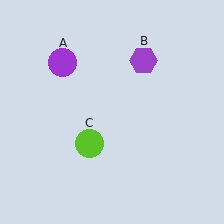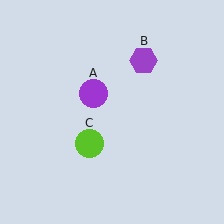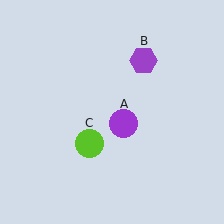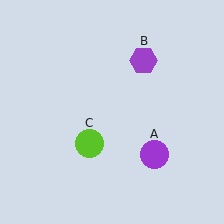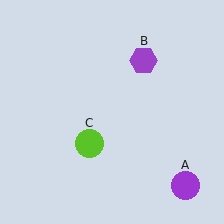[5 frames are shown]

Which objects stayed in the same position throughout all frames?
Purple hexagon (object B) and lime circle (object C) remained stationary.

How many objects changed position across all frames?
1 object changed position: purple circle (object A).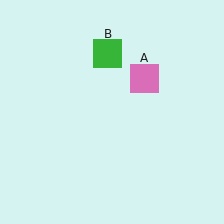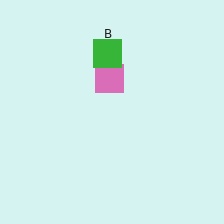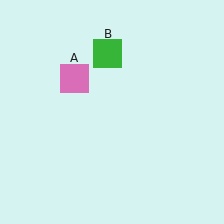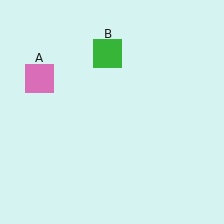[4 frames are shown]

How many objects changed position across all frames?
1 object changed position: pink square (object A).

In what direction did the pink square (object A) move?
The pink square (object A) moved left.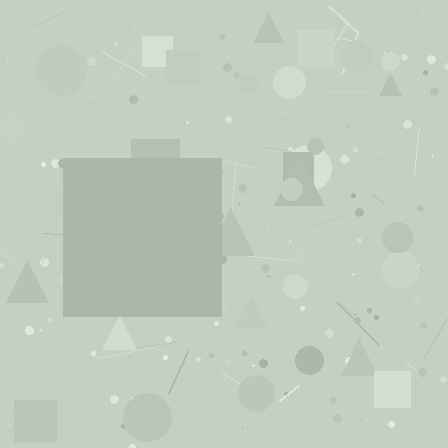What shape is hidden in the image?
A square is hidden in the image.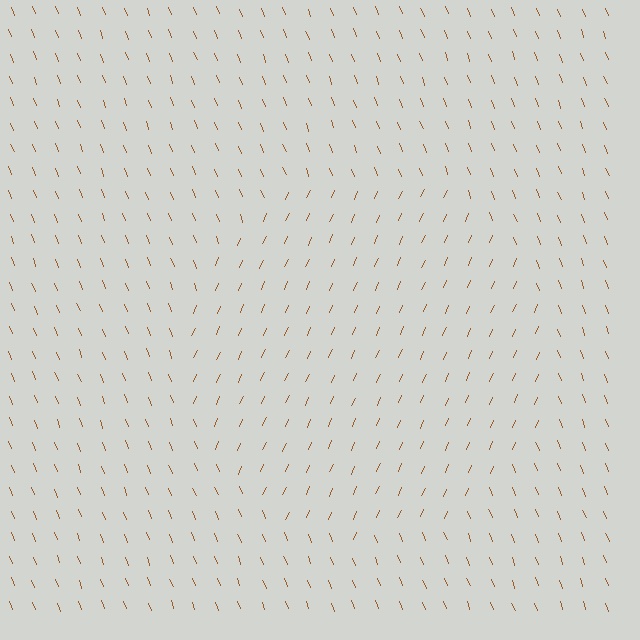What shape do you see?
I see a circle.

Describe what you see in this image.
The image is filled with small brown line segments. A circle region in the image has lines oriented differently from the surrounding lines, creating a visible texture boundary.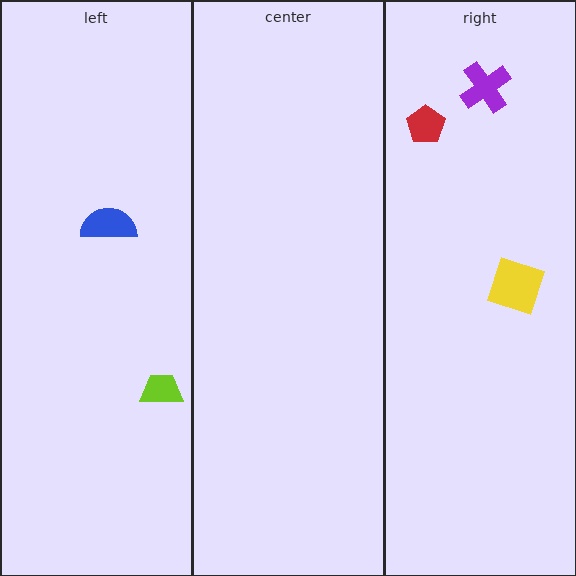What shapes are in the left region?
The lime trapezoid, the blue semicircle.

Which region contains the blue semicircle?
The left region.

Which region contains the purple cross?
The right region.